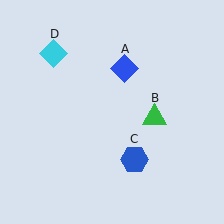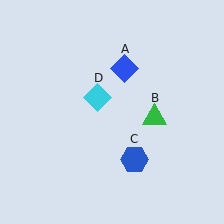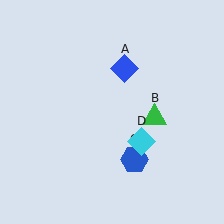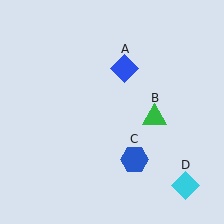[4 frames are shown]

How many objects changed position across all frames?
1 object changed position: cyan diamond (object D).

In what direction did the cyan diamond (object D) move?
The cyan diamond (object D) moved down and to the right.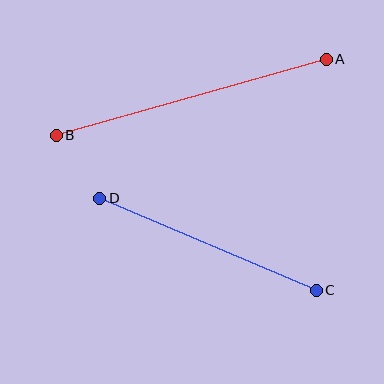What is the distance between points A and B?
The distance is approximately 281 pixels.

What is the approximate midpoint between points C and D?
The midpoint is at approximately (208, 244) pixels.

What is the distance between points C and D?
The distance is approximately 235 pixels.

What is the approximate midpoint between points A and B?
The midpoint is at approximately (191, 97) pixels.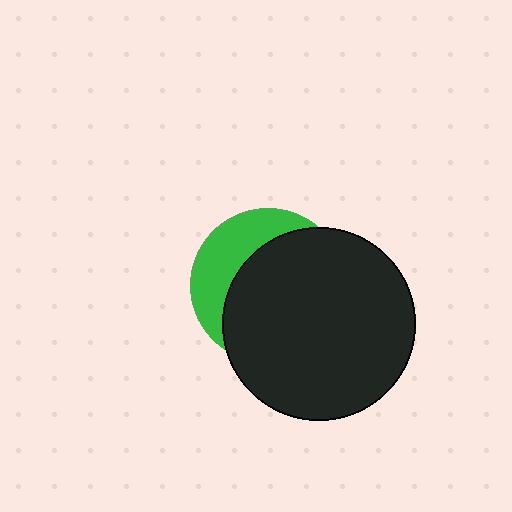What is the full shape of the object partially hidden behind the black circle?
The partially hidden object is a green circle.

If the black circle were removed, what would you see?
You would see the complete green circle.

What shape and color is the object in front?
The object in front is a black circle.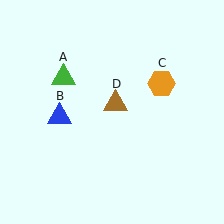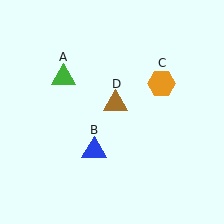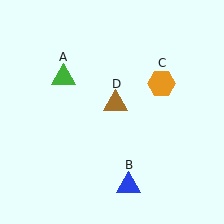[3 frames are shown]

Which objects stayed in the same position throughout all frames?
Green triangle (object A) and orange hexagon (object C) and brown triangle (object D) remained stationary.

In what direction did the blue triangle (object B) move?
The blue triangle (object B) moved down and to the right.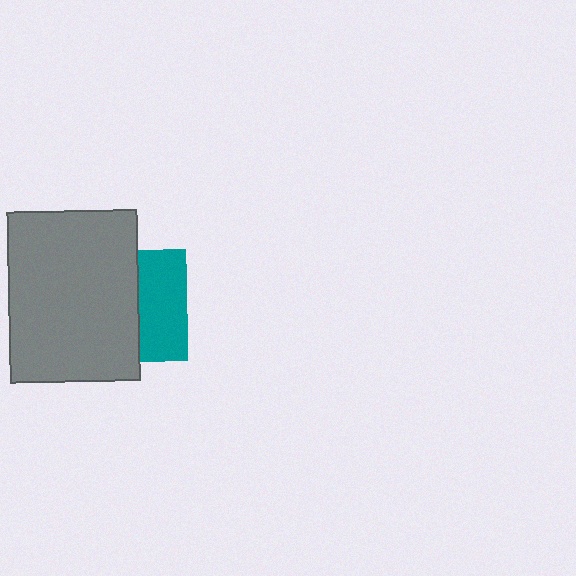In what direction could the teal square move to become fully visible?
The teal square could move right. That would shift it out from behind the gray rectangle entirely.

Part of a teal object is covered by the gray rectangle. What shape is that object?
It is a square.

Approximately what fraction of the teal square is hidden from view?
Roughly 57% of the teal square is hidden behind the gray rectangle.